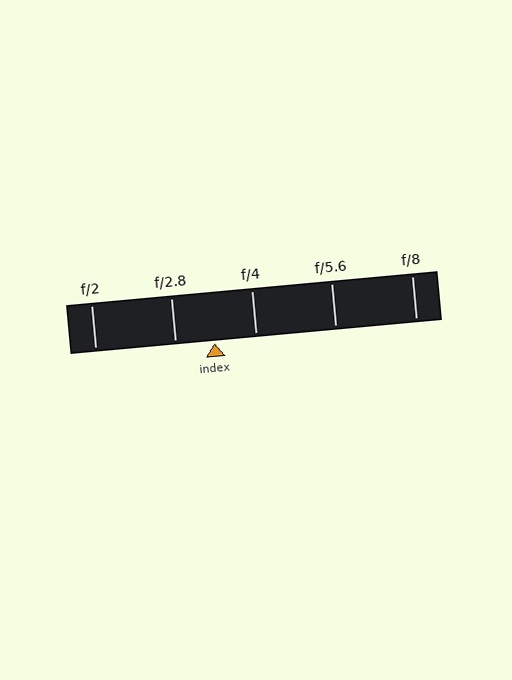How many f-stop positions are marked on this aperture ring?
There are 5 f-stop positions marked.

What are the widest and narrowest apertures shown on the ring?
The widest aperture shown is f/2 and the narrowest is f/8.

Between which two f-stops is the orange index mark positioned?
The index mark is between f/2.8 and f/4.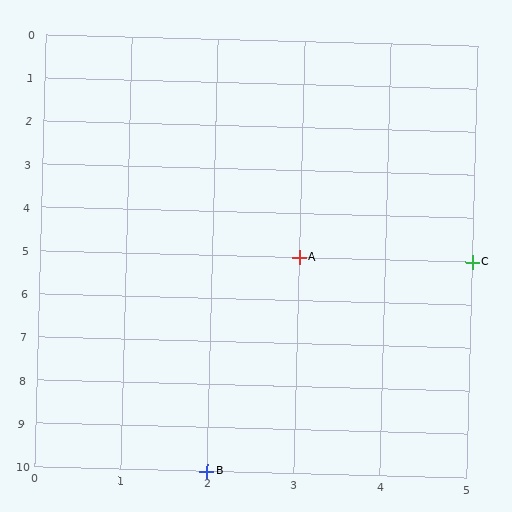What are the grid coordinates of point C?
Point C is at grid coordinates (5, 5).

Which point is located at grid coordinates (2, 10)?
Point B is at (2, 10).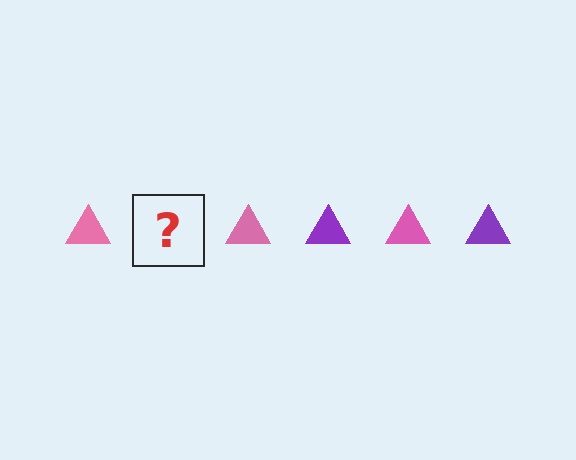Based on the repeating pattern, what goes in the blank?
The blank should be a purple triangle.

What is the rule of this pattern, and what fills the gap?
The rule is that the pattern cycles through pink, purple triangles. The gap should be filled with a purple triangle.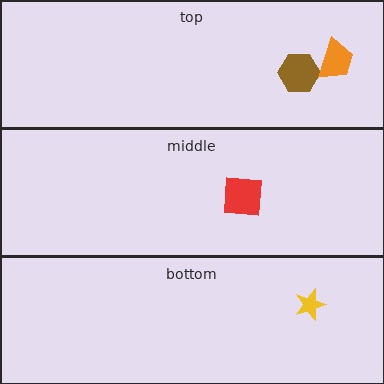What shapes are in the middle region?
The red square.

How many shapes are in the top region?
2.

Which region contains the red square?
The middle region.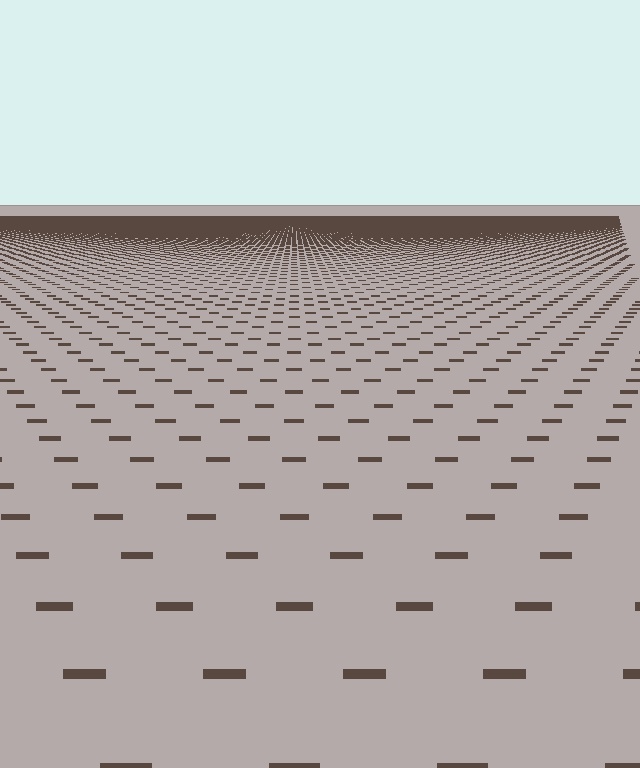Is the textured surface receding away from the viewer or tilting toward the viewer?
The surface is receding away from the viewer. Texture elements get smaller and denser toward the top.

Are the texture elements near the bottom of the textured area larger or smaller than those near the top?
Larger. Near the bottom, elements are closer to the viewer and appear at a bigger on-screen size.